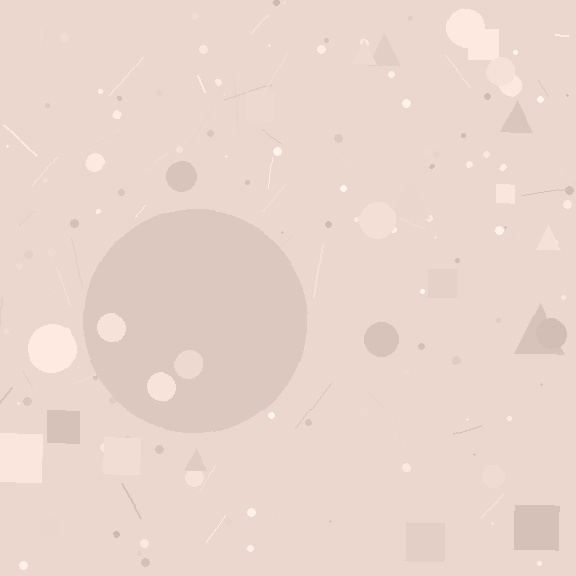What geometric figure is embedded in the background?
A circle is embedded in the background.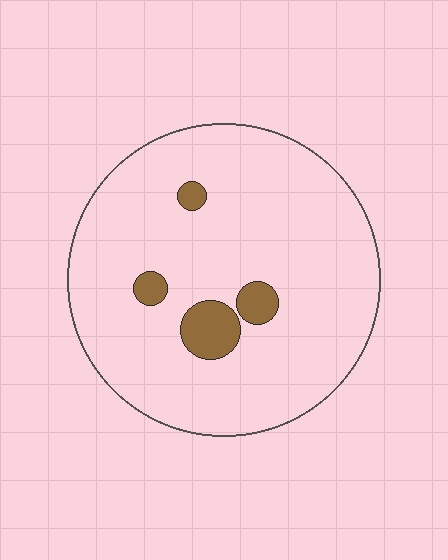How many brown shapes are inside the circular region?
4.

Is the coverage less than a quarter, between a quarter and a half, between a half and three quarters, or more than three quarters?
Less than a quarter.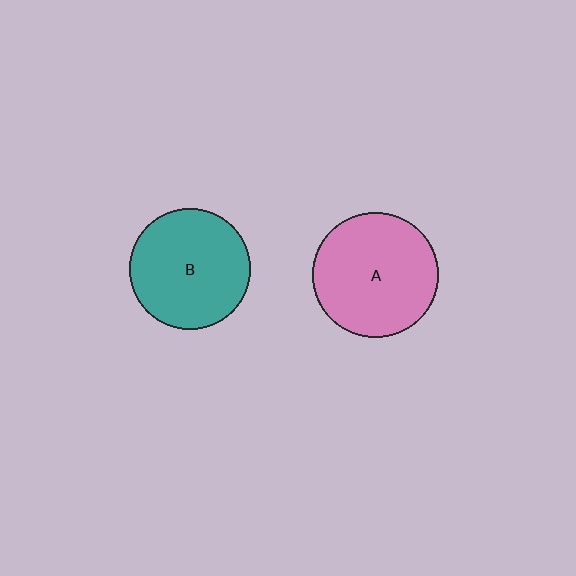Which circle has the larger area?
Circle A (pink).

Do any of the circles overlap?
No, none of the circles overlap.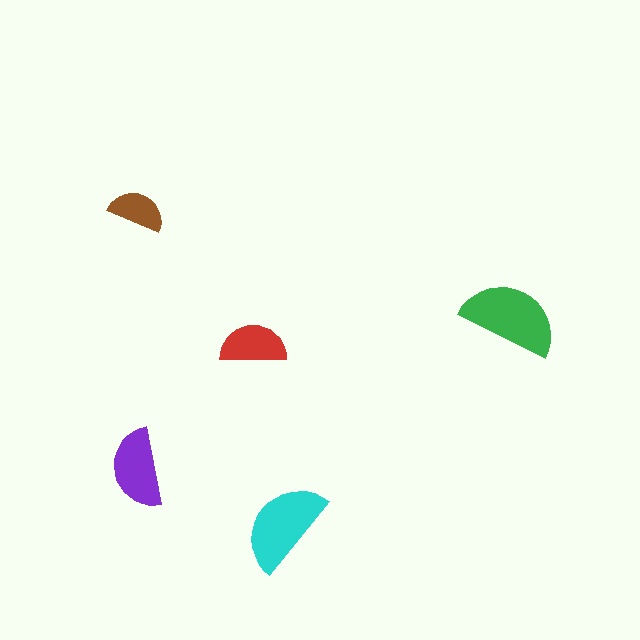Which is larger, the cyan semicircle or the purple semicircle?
The cyan one.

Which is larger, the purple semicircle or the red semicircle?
The purple one.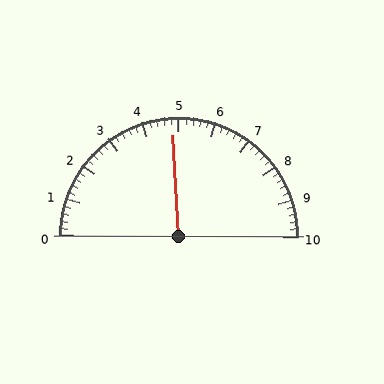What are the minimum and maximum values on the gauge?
The gauge ranges from 0 to 10.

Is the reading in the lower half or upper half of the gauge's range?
The reading is in the lower half of the range (0 to 10).